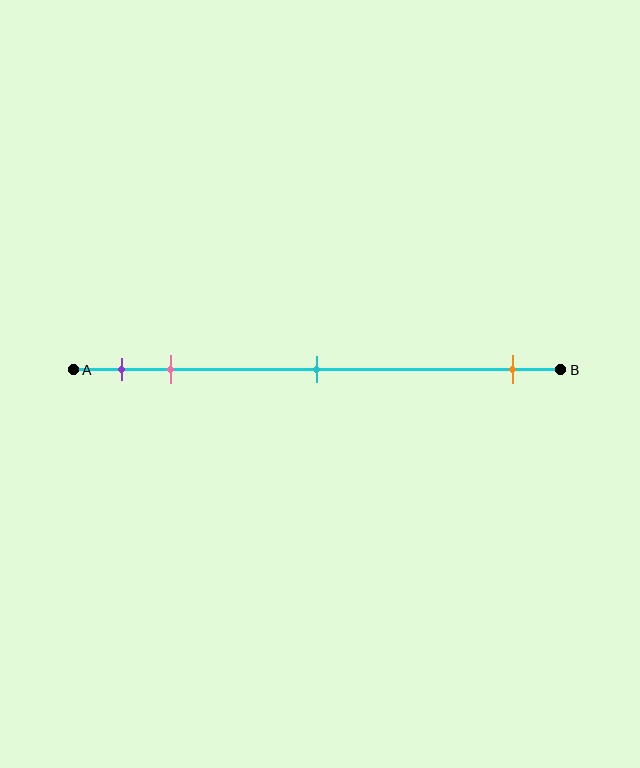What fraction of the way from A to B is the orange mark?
The orange mark is approximately 90% (0.9) of the way from A to B.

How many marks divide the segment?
There are 4 marks dividing the segment.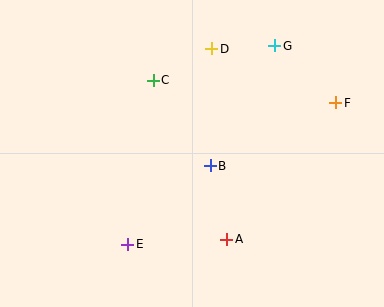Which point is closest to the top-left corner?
Point C is closest to the top-left corner.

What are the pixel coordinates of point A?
Point A is at (227, 239).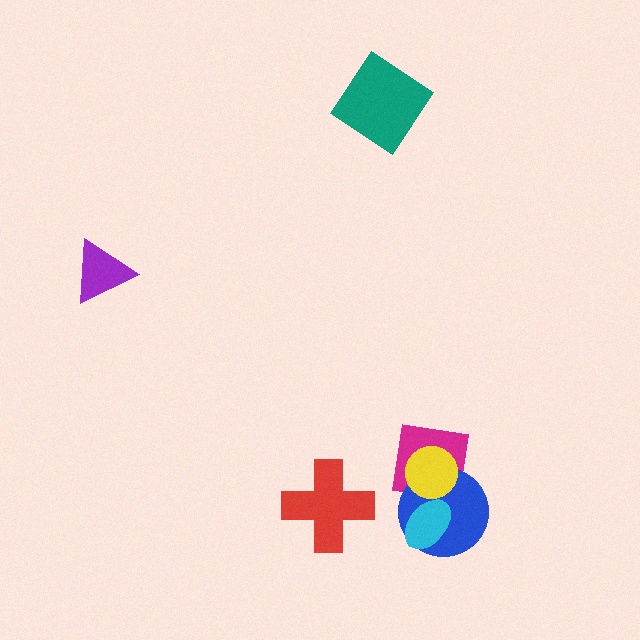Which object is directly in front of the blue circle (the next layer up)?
The cyan ellipse is directly in front of the blue circle.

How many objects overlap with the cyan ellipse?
2 objects overlap with the cyan ellipse.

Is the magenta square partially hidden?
Yes, it is partially covered by another shape.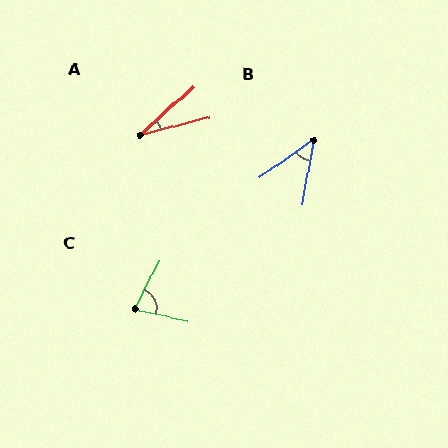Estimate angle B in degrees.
Approximately 44 degrees.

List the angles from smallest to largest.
A (27°), B (44°), C (76°).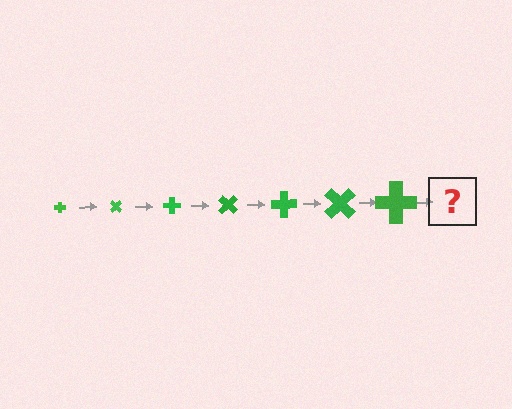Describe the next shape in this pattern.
It should be a cross, larger than the previous one and rotated 315 degrees from the start.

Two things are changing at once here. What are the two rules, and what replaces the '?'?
The two rules are that the cross grows larger each step and it rotates 45 degrees each step. The '?' should be a cross, larger than the previous one and rotated 315 degrees from the start.